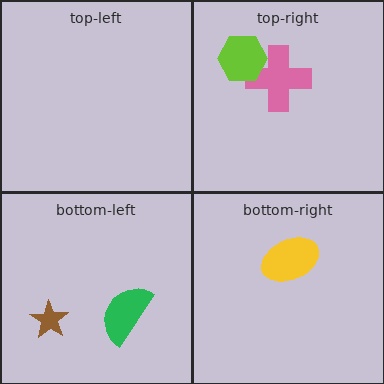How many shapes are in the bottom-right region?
1.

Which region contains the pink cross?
The top-right region.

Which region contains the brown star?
The bottom-left region.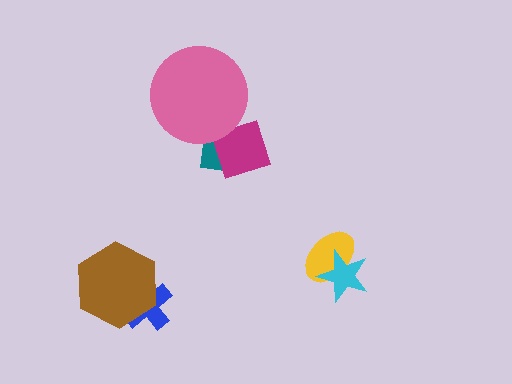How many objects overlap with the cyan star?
1 object overlaps with the cyan star.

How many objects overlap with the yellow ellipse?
1 object overlaps with the yellow ellipse.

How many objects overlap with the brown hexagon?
1 object overlaps with the brown hexagon.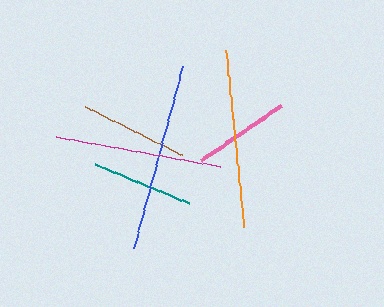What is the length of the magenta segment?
The magenta segment is approximately 166 pixels long.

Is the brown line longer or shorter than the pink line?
The brown line is longer than the pink line.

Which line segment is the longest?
The blue line is the longest at approximately 188 pixels.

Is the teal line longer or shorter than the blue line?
The blue line is longer than the teal line.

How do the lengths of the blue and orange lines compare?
The blue and orange lines are approximately the same length.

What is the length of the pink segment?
The pink segment is approximately 96 pixels long.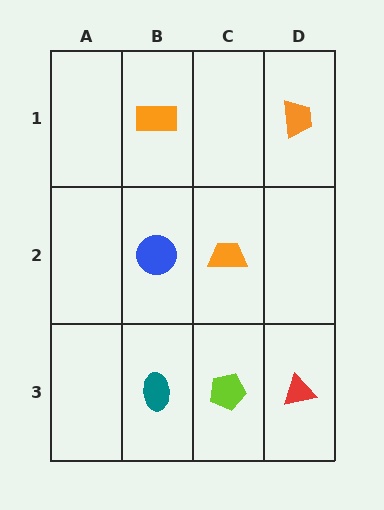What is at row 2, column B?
A blue circle.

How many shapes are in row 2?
2 shapes.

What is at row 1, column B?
An orange rectangle.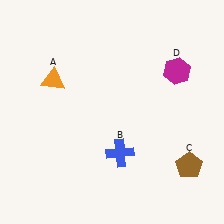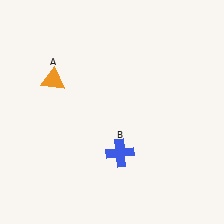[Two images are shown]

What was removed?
The magenta hexagon (D), the brown pentagon (C) were removed in Image 2.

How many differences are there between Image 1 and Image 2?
There are 2 differences between the two images.